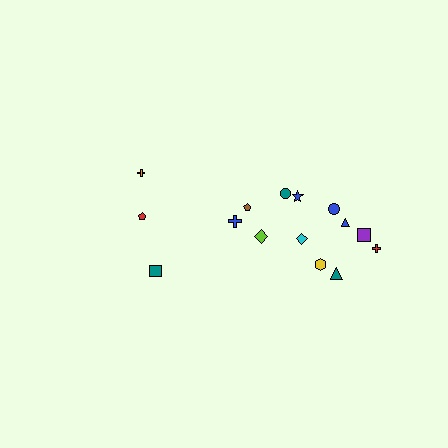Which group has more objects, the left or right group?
The right group.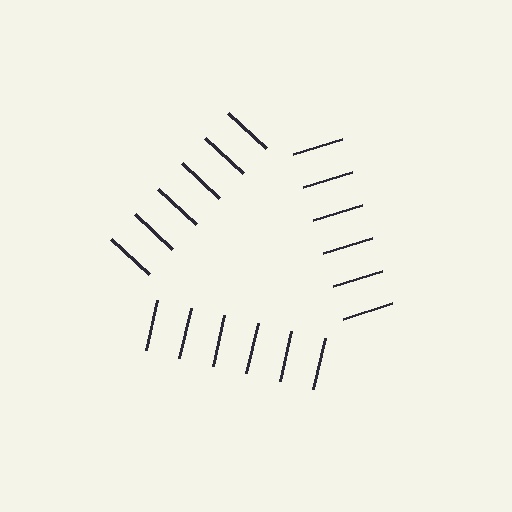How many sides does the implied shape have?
3 sides — the line-ends trace a triangle.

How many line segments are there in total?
18 — 6 along each of the 3 edges.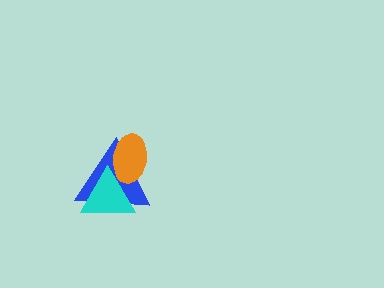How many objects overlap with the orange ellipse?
2 objects overlap with the orange ellipse.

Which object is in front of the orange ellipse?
The cyan triangle is in front of the orange ellipse.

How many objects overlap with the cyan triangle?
2 objects overlap with the cyan triangle.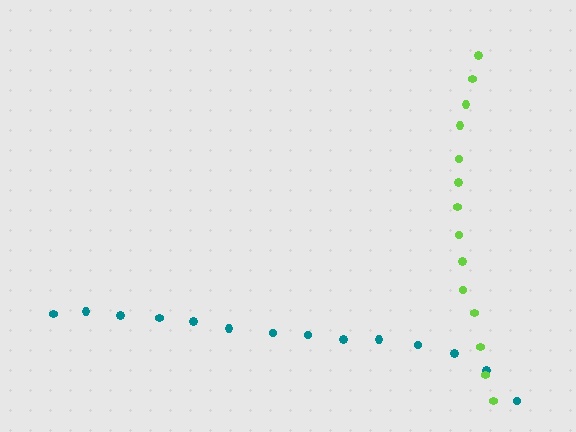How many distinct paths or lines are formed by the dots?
There are 2 distinct paths.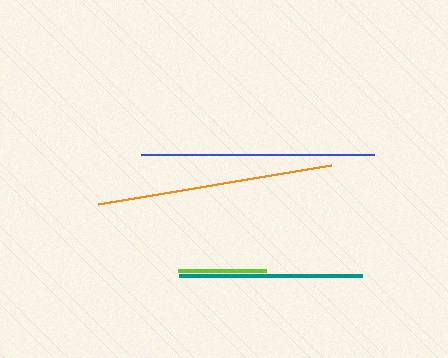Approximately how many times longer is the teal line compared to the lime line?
The teal line is approximately 2.1 times the length of the lime line.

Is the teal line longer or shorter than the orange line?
The orange line is longer than the teal line.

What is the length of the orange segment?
The orange segment is approximately 236 pixels long.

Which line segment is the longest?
The orange line is the longest at approximately 236 pixels.